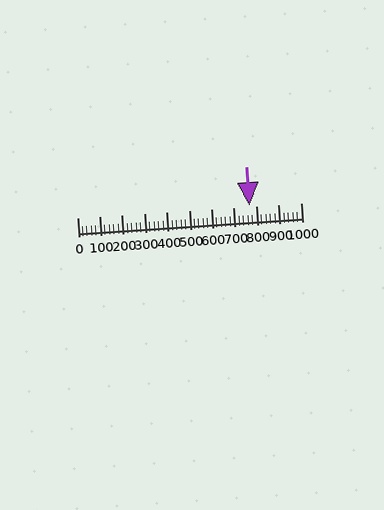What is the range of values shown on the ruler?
The ruler shows values from 0 to 1000.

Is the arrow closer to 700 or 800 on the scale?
The arrow is closer to 800.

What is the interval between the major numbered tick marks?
The major tick marks are spaced 100 units apart.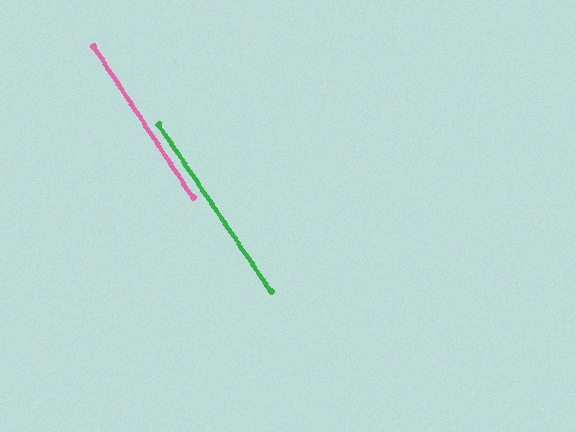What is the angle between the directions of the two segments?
Approximately 0 degrees.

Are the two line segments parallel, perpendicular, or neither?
Parallel — their directions differ by only 0.5°.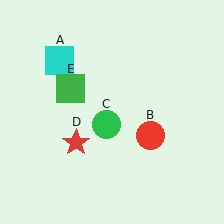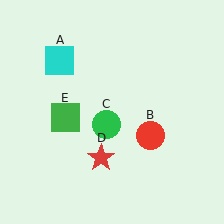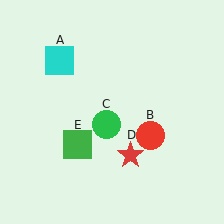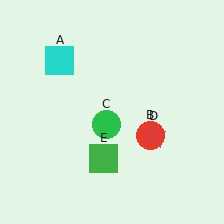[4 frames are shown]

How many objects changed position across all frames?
2 objects changed position: red star (object D), green square (object E).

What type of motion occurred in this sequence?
The red star (object D), green square (object E) rotated counterclockwise around the center of the scene.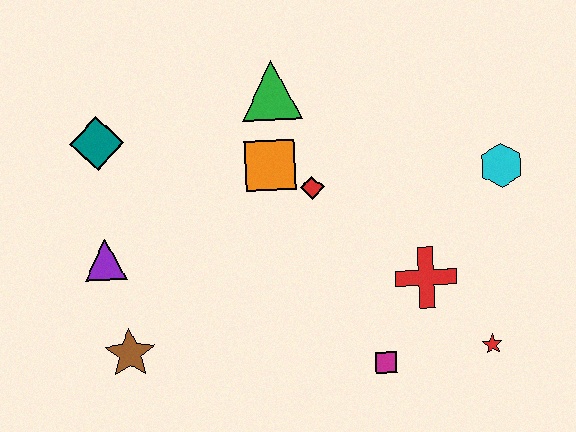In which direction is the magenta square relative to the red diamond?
The magenta square is below the red diamond.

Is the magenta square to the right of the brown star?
Yes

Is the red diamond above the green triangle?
No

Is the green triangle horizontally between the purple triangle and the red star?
Yes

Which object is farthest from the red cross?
The teal diamond is farthest from the red cross.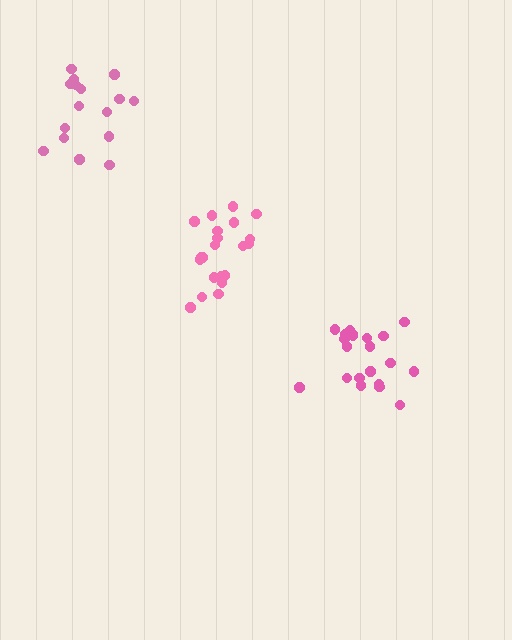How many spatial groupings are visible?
There are 3 spatial groupings.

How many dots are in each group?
Group 1: 21 dots, Group 2: 21 dots, Group 3: 16 dots (58 total).